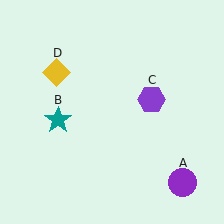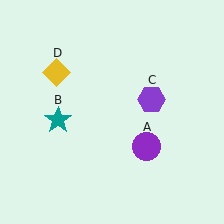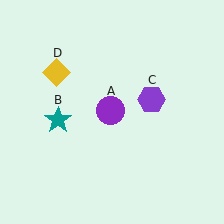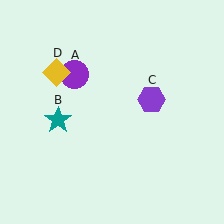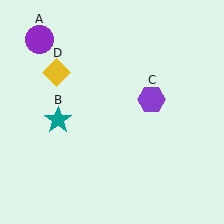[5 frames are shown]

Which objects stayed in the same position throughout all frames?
Teal star (object B) and purple hexagon (object C) and yellow diamond (object D) remained stationary.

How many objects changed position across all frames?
1 object changed position: purple circle (object A).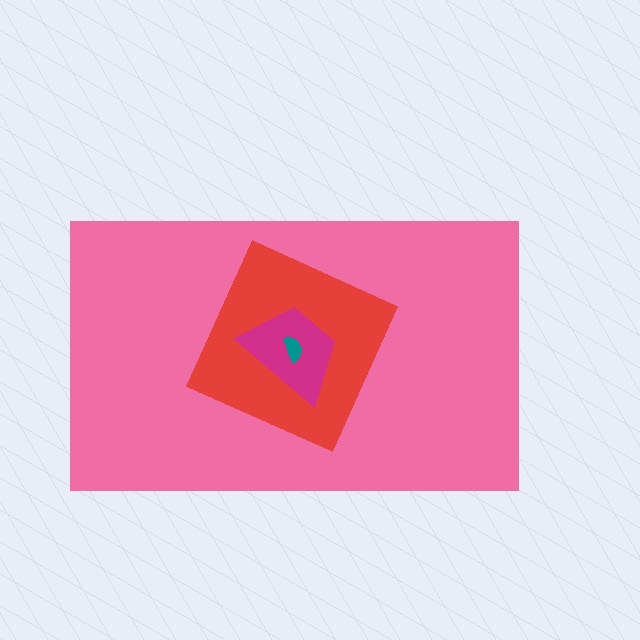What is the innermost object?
The teal semicircle.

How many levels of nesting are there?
4.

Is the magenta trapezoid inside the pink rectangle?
Yes.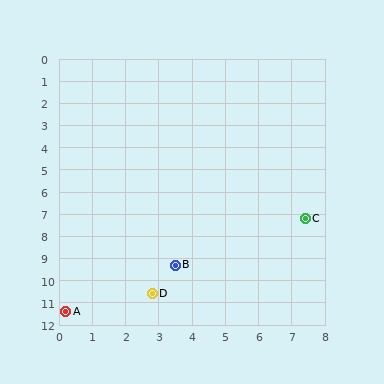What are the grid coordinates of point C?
Point C is at approximately (7.4, 7.2).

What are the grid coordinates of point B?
Point B is at approximately (3.5, 9.3).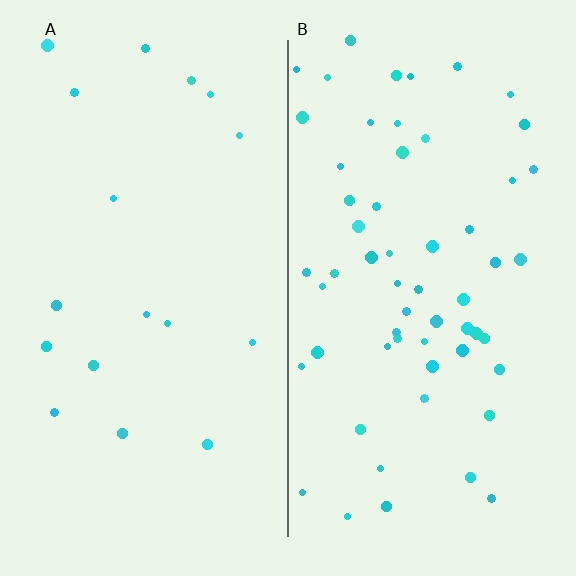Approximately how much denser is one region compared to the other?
Approximately 3.4× — region B over region A.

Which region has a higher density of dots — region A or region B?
B (the right).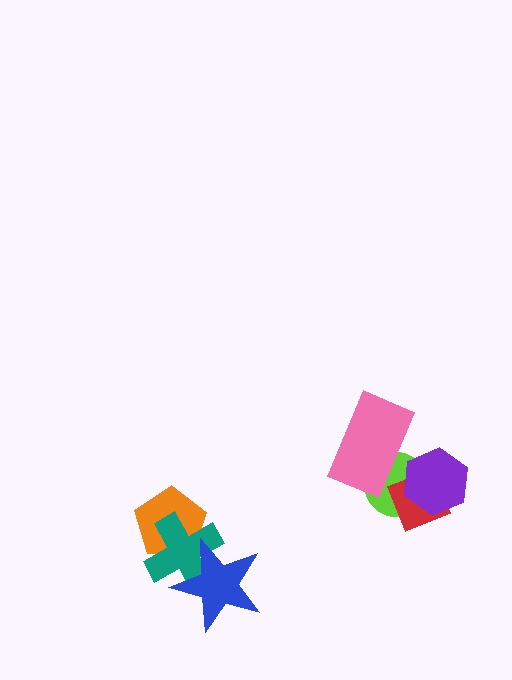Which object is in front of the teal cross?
The blue star is in front of the teal cross.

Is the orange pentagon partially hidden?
Yes, it is partially covered by another shape.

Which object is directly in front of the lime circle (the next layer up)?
The red diamond is directly in front of the lime circle.